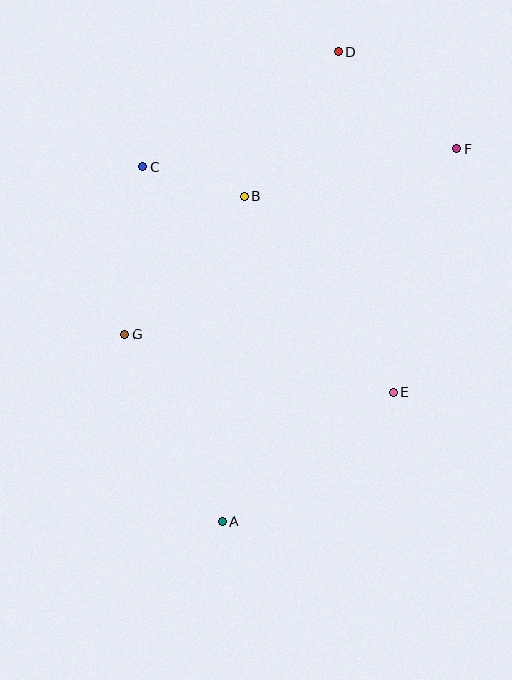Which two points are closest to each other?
Points B and C are closest to each other.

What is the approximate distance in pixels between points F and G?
The distance between F and G is approximately 381 pixels.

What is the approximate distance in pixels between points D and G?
The distance between D and G is approximately 354 pixels.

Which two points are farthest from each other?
Points A and D are farthest from each other.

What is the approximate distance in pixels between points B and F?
The distance between B and F is approximately 218 pixels.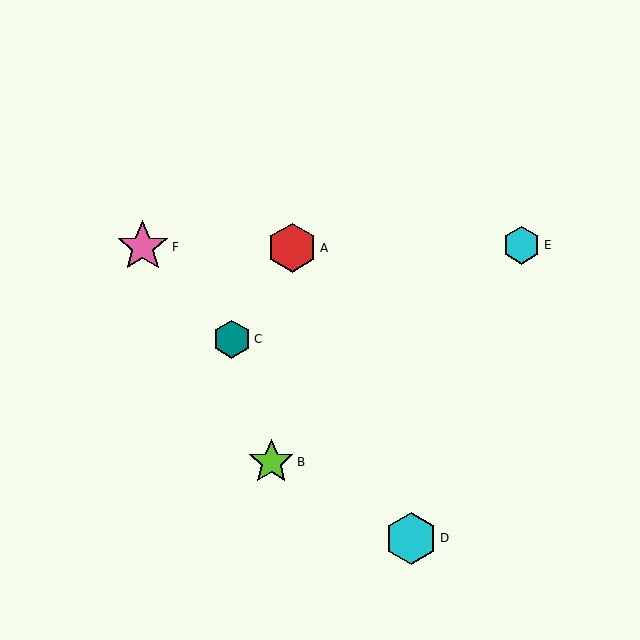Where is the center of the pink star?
The center of the pink star is at (143, 247).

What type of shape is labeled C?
Shape C is a teal hexagon.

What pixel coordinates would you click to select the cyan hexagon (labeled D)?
Click at (411, 538) to select the cyan hexagon D.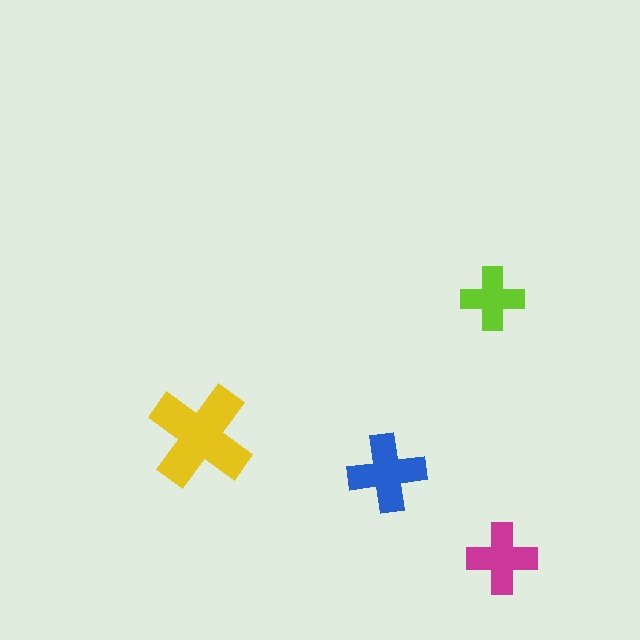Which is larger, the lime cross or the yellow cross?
The yellow one.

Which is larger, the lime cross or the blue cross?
The blue one.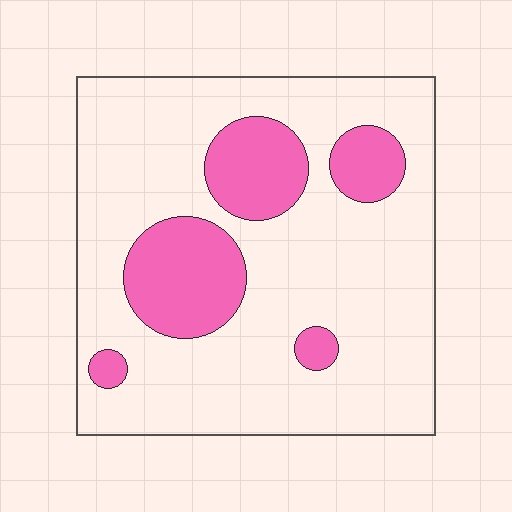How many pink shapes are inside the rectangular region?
5.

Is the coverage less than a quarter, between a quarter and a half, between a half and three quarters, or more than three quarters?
Less than a quarter.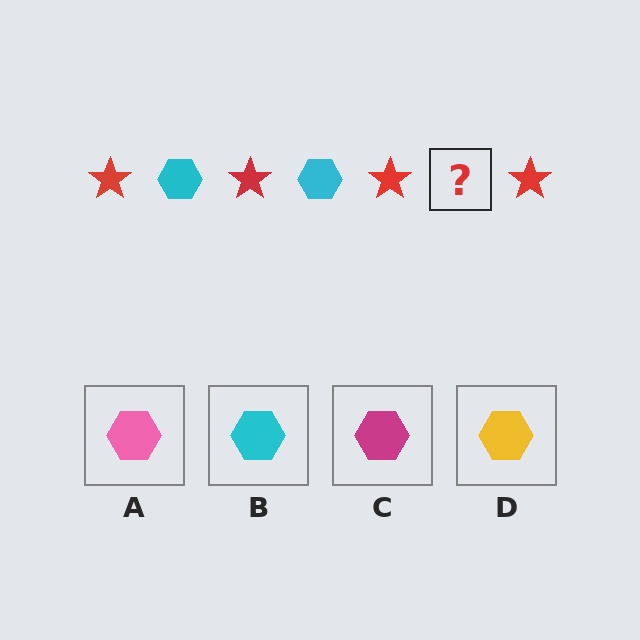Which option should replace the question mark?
Option B.